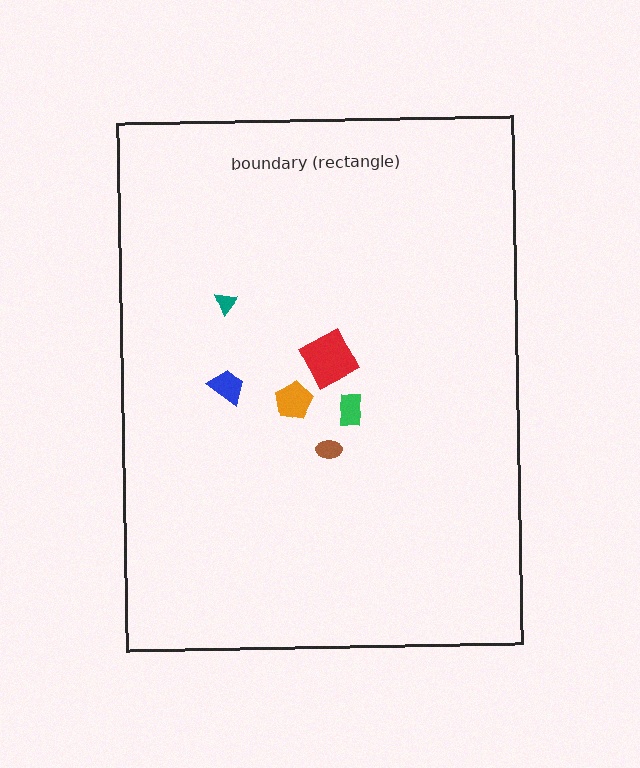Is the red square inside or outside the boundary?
Inside.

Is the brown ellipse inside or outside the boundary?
Inside.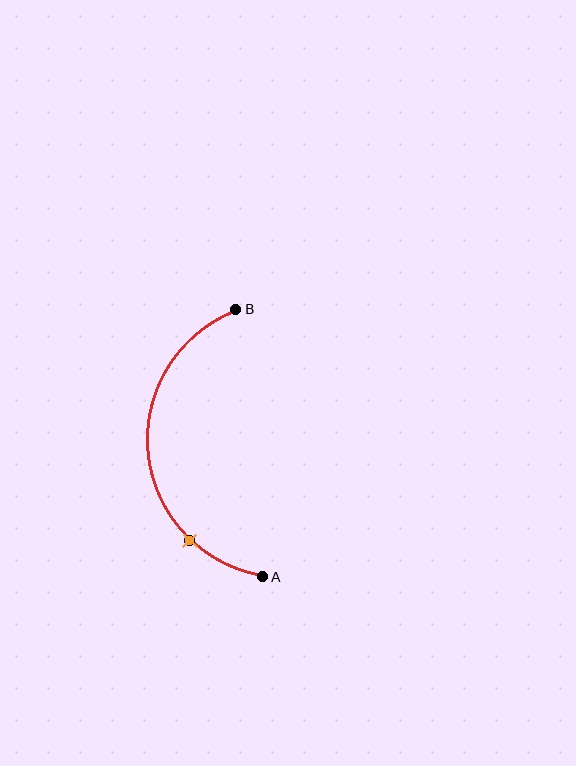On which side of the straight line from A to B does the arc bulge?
The arc bulges to the left of the straight line connecting A and B.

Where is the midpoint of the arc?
The arc midpoint is the point on the curve farthest from the straight line joining A and B. It sits to the left of that line.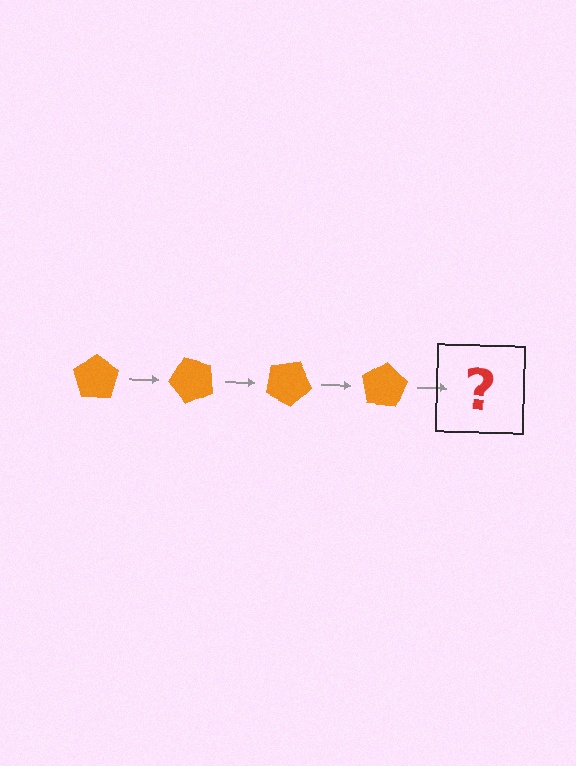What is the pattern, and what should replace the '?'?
The pattern is that the pentagon rotates 50 degrees each step. The '?' should be an orange pentagon rotated 200 degrees.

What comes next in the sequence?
The next element should be an orange pentagon rotated 200 degrees.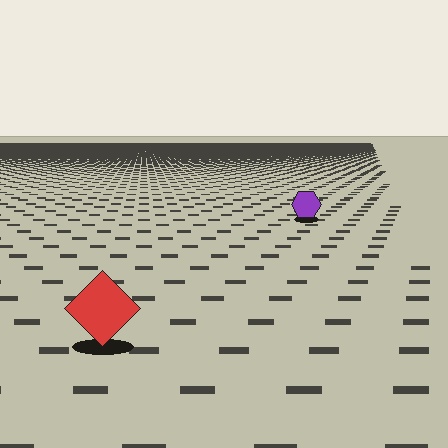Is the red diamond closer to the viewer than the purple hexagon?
Yes. The red diamond is closer — you can tell from the texture gradient: the ground texture is coarser near it.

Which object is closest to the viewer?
The red diamond is closest. The texture marks near it are larger and more spread out.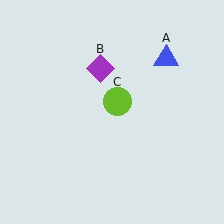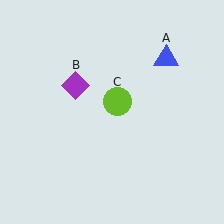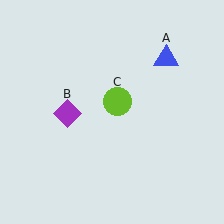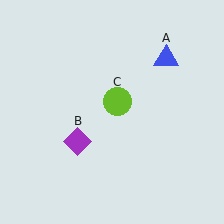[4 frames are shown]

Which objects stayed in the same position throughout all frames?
Blue triangle (object A) and lime circle (object C) remained stationary.